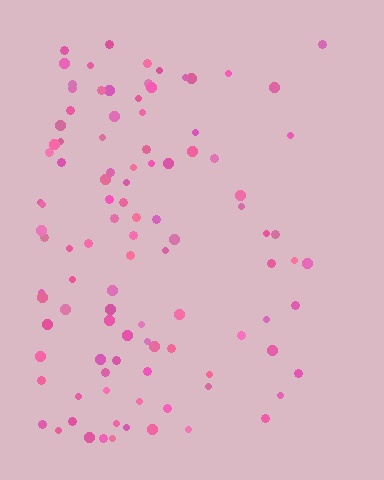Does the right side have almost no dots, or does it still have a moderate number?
Still a moderate number, just noticeably fewer than the left.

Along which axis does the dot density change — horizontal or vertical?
Horizontal.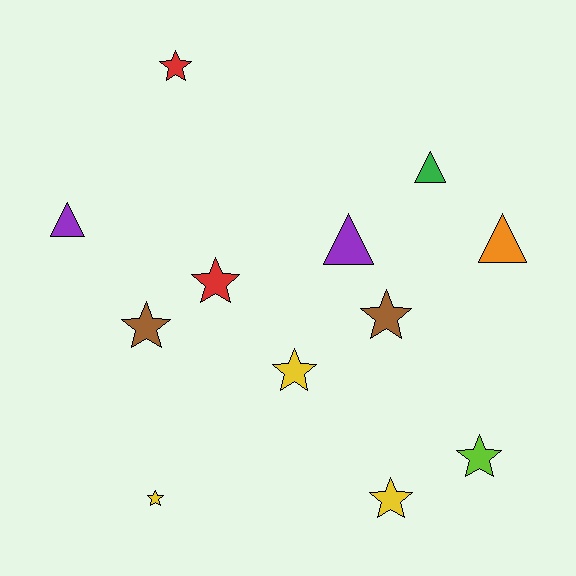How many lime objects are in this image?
There is 1 lime object.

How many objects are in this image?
There are 12 objects.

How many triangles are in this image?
There are 4 triangles.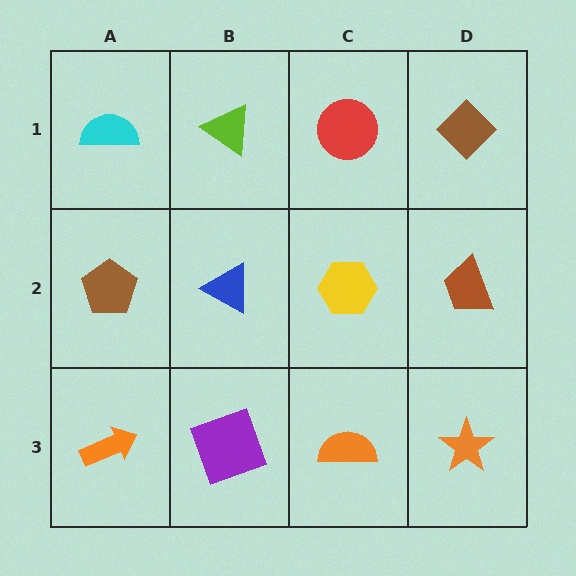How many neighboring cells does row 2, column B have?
4.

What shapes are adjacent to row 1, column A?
A brown pentagon (row 2, column A), a lime triangle (row 1, column B).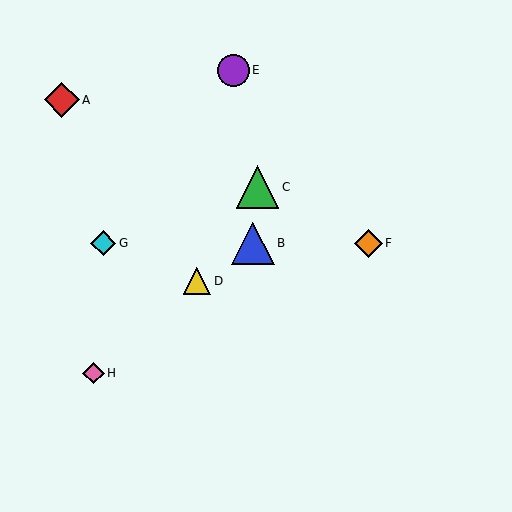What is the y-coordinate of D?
Object D is at y≈281.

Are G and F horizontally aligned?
Yes, both are at y≈243.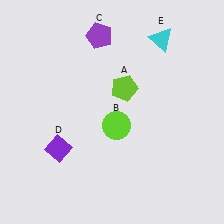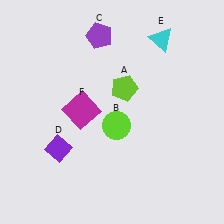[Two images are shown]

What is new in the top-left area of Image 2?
A magenta square (F) was added in the top-left area of Image 2.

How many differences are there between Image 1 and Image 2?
There is 1 difference between the two images.